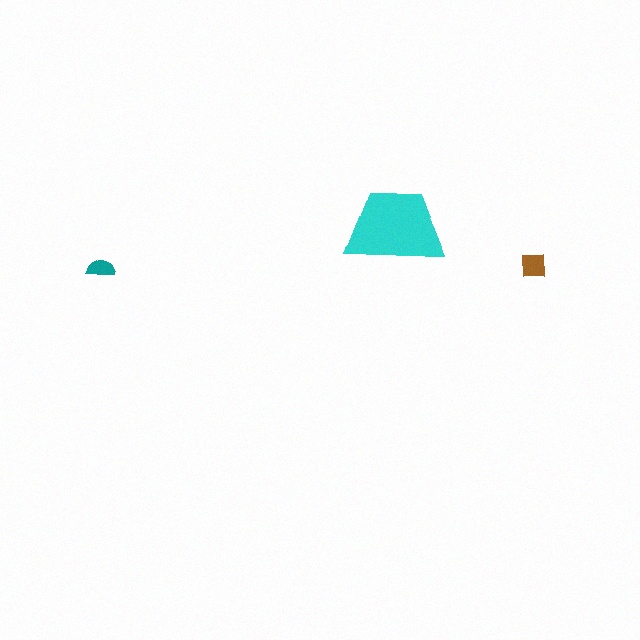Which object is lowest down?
The teal semicircle is bottommost.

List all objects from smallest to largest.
The teal semicircle, the brown square, the cyan trapezoid.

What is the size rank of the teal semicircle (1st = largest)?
3rd.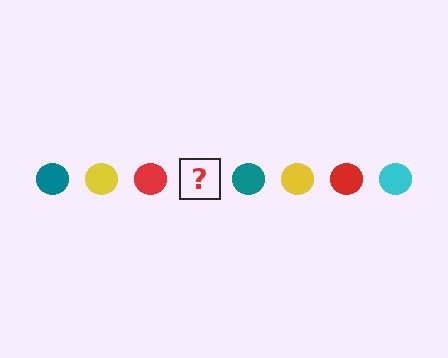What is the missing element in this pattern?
The missing element is a cyan circle.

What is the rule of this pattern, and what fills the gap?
The rule is that the pattern cycles through teal, yellow, red, cyan circles. The gap should be filled with a cyan circle.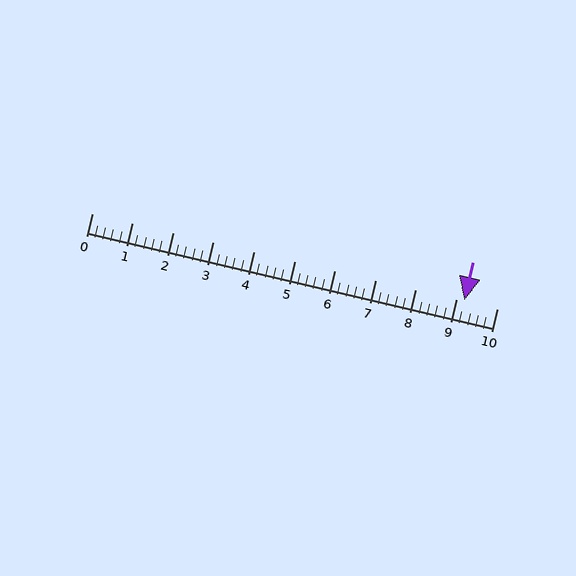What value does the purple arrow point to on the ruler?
The purple arrow points to approximately 9.2.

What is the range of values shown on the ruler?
The ruler shows values from 0 to 10.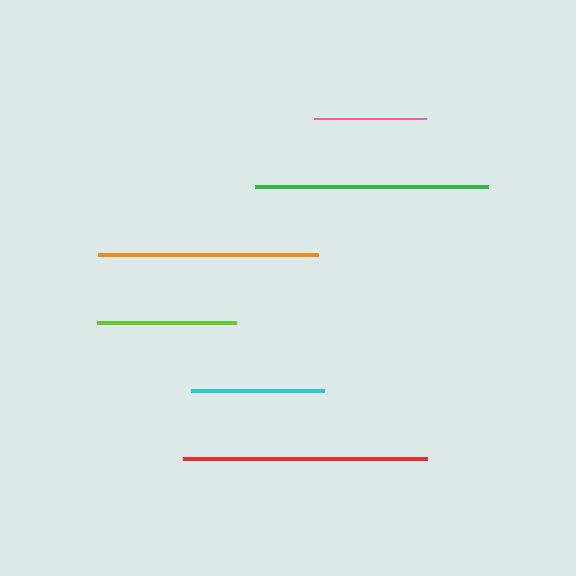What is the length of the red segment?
The red segment is approximately 244 pixels long.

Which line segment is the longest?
The red line is the longest at approximately 244 pixels.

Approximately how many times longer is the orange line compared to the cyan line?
The orange line is approximately 1.7 times the length of the cyan line.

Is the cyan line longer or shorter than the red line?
The red line is longer than the cyan line.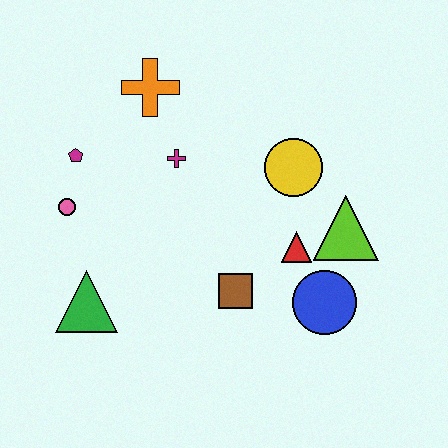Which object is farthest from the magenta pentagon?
The blue circle is farthest from the magenta pentagon.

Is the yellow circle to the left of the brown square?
No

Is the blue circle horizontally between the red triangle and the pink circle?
No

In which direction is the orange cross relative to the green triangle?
The orange cross is above the green triangle.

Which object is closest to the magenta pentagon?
The pink circle is closest to the magenta pentagon.